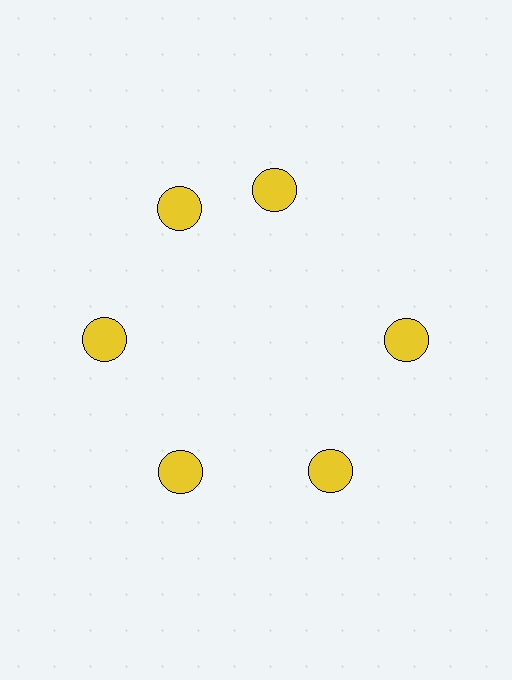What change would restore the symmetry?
The symmetry would be restored by rotating it back into even spacing with its neighbors so that all 6 circles sit at equal angles and equal distance from the center.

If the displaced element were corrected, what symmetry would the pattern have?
It would have 6-fold rotational symmetry — the pattern would map onto itself every 60 degrees.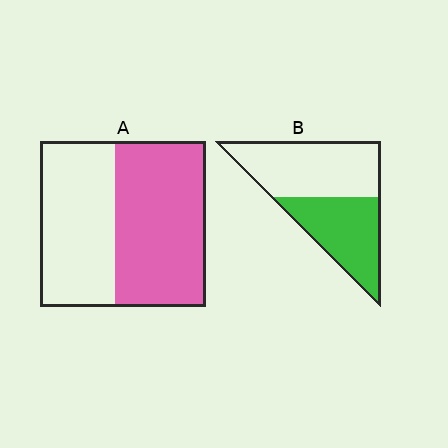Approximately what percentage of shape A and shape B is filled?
A is approximately 55% and B is approximately 45%.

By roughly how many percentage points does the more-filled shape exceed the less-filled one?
By roughly 10 percentage points (A over B).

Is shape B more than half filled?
No.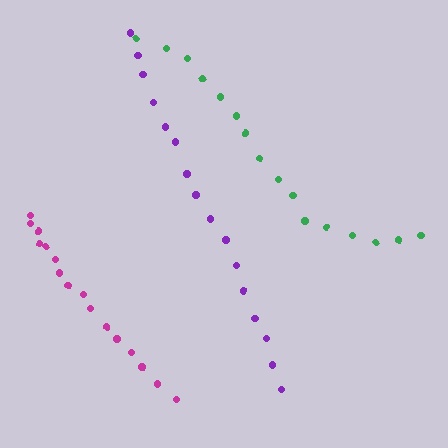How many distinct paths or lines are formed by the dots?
There are 3 distinct paths.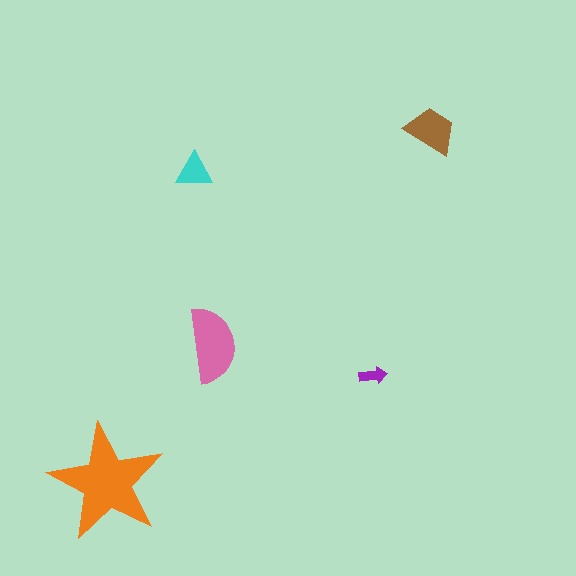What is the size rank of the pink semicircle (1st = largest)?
2nd.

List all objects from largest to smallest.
The orange star, the pink semicircle, the brown trapezoid, the cyan triangle, the purple arrow.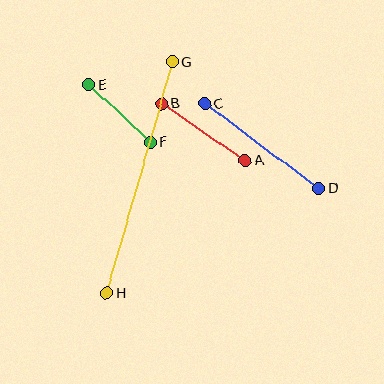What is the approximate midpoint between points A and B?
The midpoint is at approximately (203, 132) pixels.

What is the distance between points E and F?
The distance is approximately 84 pixels.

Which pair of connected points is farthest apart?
Points G and H are farthest apart.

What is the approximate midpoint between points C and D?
The midpoint is at approximately (262, 146) pixels.